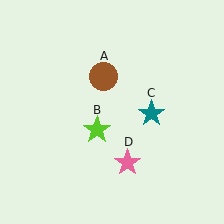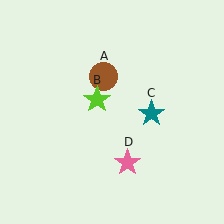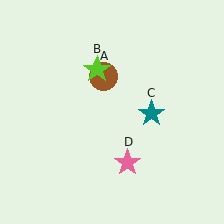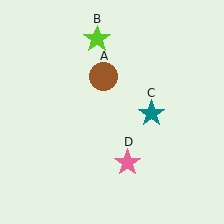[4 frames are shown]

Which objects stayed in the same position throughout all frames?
Brown circle (object A) and teal star (object C) and pink star (object D) remained stationary.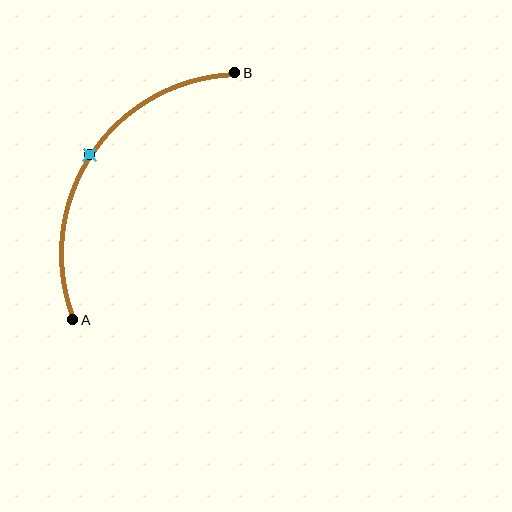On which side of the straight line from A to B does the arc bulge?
The arc bulges to the left of the straight line connecting A and B.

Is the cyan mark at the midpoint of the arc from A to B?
Yes. The cyan mark lies on the arc at equal arc-length from both A and B — it is the arc midpoint.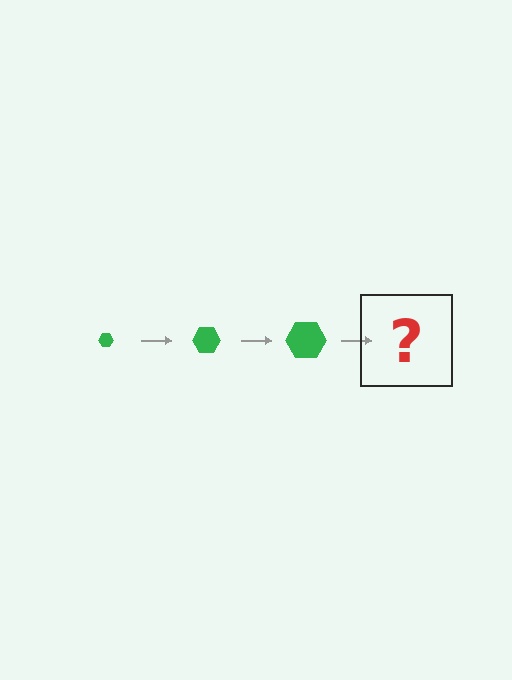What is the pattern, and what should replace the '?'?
The pattern is that the hexagon gets progressively larger each step. The '?' should be a green hexagon, larger than the previous one.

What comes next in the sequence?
The next element should be a green hexagon, larger than the previous one.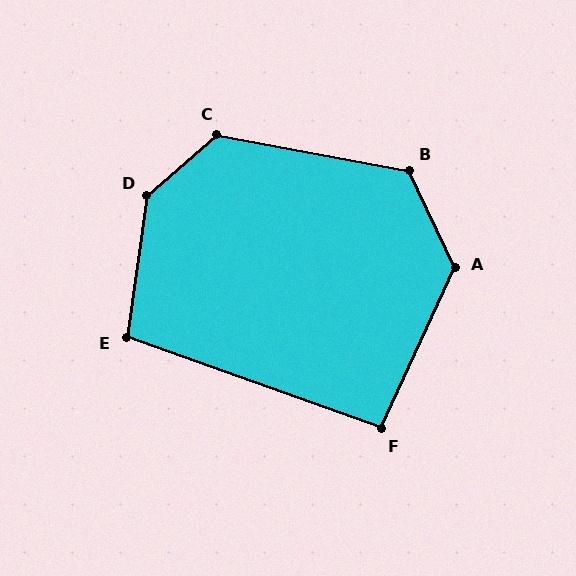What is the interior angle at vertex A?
Approximately 130 degrees (obtuse).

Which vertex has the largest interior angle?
D, at approximately 139 degrees.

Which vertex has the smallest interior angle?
F, at approximately 95 degrees.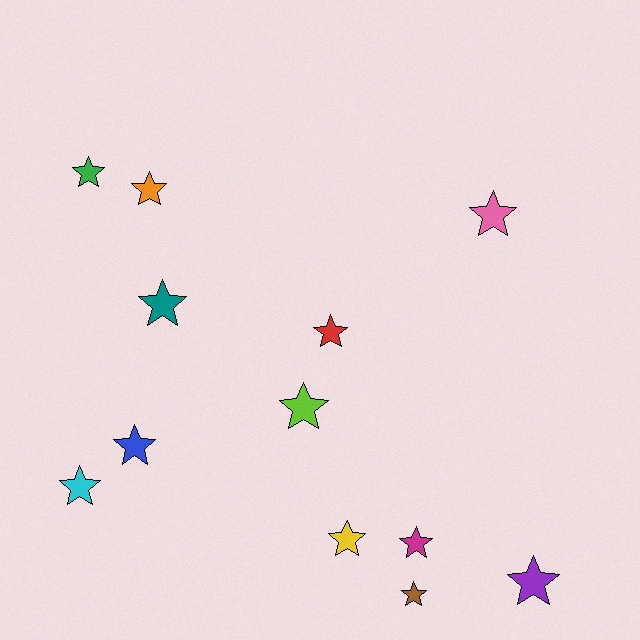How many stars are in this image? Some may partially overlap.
There are 12 stars.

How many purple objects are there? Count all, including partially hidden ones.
There is 1 purple object.